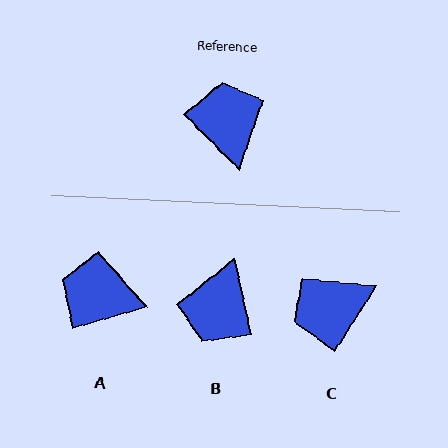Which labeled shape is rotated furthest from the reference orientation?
B, about 148 degrees away.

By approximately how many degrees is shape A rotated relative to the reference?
Approximately 62 degrees counter-clockwise.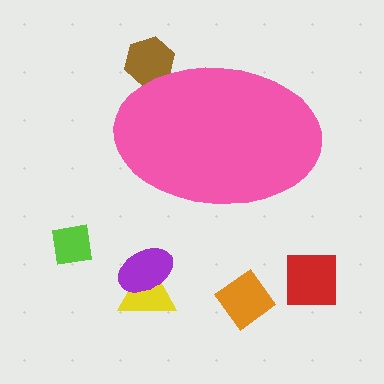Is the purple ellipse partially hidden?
No, the purple ellipse is fully visible.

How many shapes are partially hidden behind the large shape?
1 shape is partially hidden.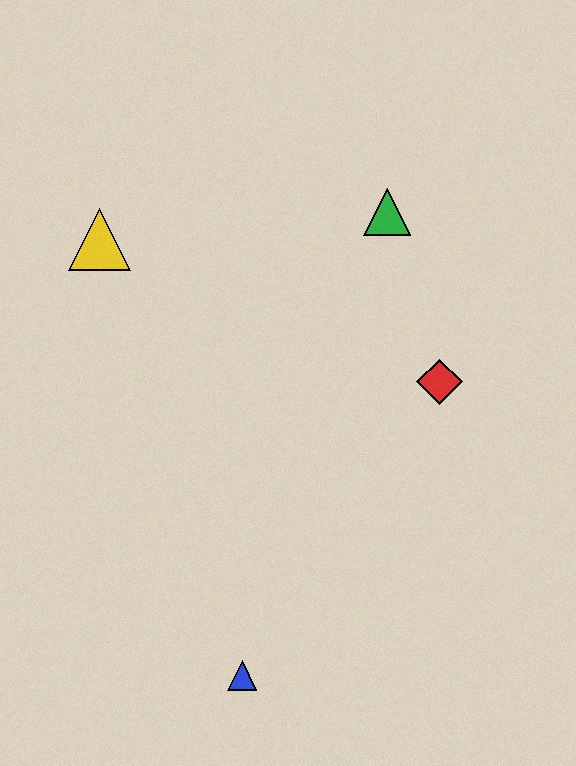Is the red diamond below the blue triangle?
No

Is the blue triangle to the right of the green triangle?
No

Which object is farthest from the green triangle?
The blue triangle is farthest from the green triangle.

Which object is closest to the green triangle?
The red diamond is closest to the green triangle.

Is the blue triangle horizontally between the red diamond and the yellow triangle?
Yes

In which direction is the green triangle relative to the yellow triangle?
The green triangle is to the right of the yellow triangle.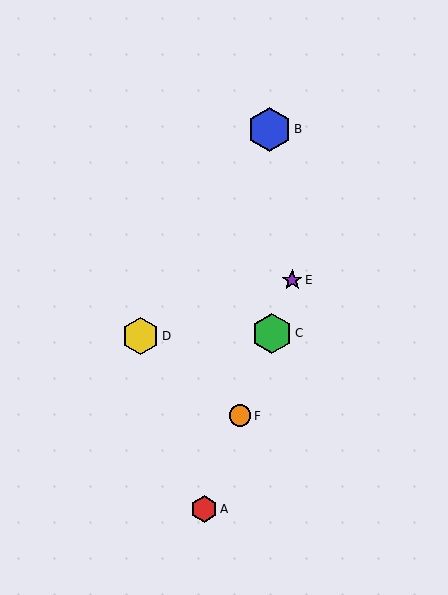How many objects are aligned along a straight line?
4 objects (A, C, E, F) are aligned along a straight line.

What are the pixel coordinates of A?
Object A is at (204, 509).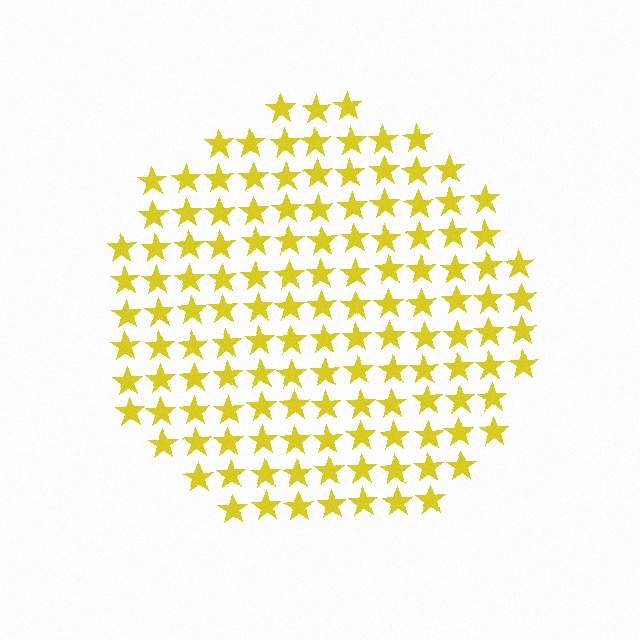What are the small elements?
The small elements are stars.